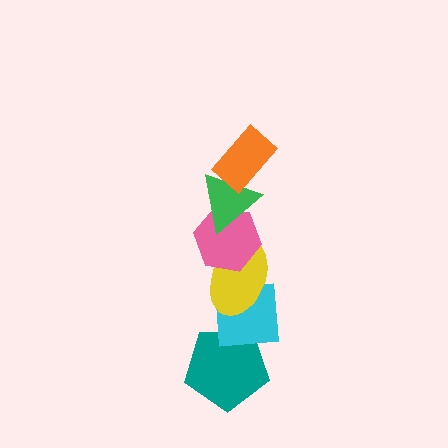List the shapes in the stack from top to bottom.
From top to bottom: the orange rectangle, the green triangle, the pink hexagon, the yellow ellipse, the cyan square, the teal pentagon.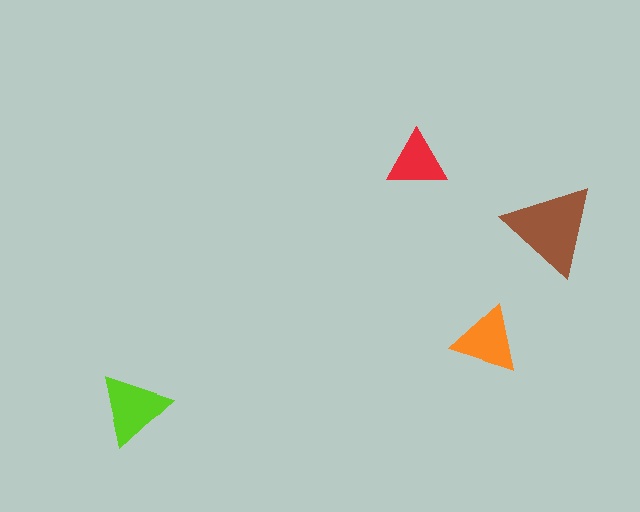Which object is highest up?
The red triangle is topmost.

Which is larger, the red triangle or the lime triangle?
The lime one.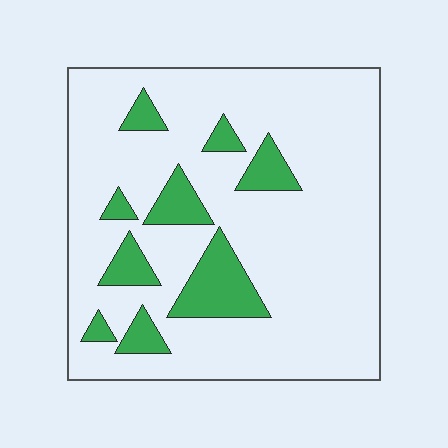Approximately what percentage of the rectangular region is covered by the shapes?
Approximately 15%.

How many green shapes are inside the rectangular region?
9.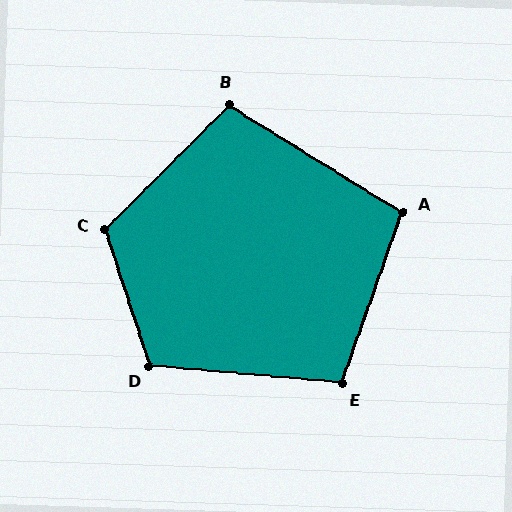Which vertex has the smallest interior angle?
A, at approximately 102 degrees.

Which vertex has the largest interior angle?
C, at approximately 117 degrees.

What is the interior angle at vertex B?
Approximately 103 degrees (obtuse).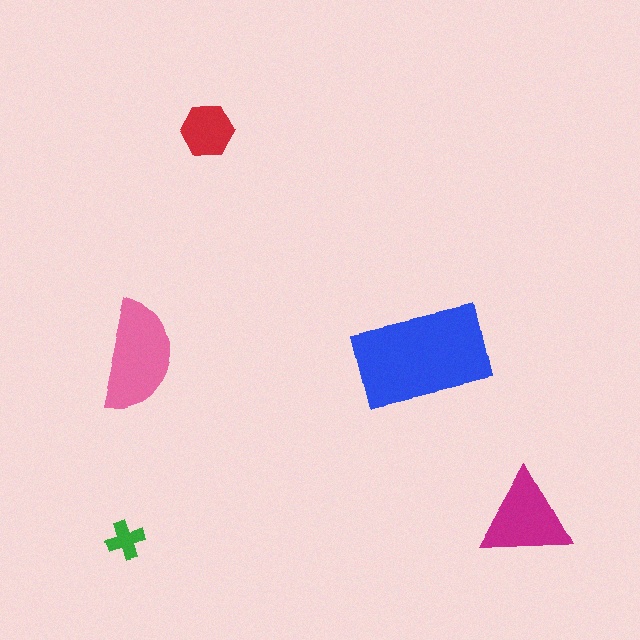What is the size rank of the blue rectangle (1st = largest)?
1st.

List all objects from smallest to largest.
The green cross, the red hexagon, the magenta triangle, the pink semicircle, the blue rectangle.